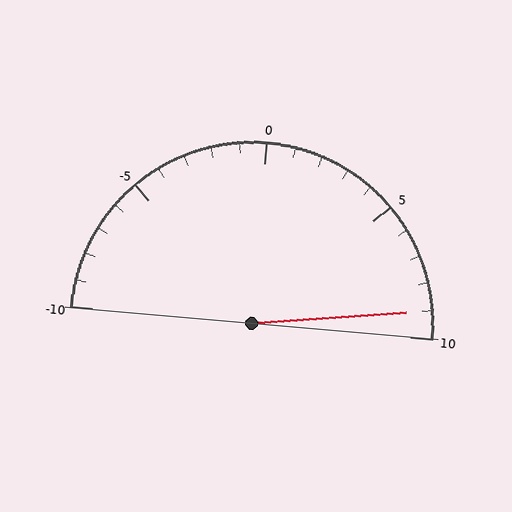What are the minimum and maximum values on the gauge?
The gauge ranges from -10 to 10.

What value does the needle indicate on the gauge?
The needle indicates approximately 9.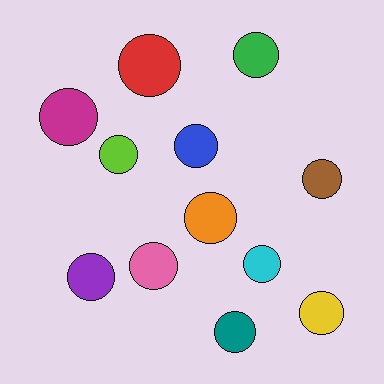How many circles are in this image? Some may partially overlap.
There are 12 circles.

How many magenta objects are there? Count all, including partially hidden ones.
There is 1 magenta object.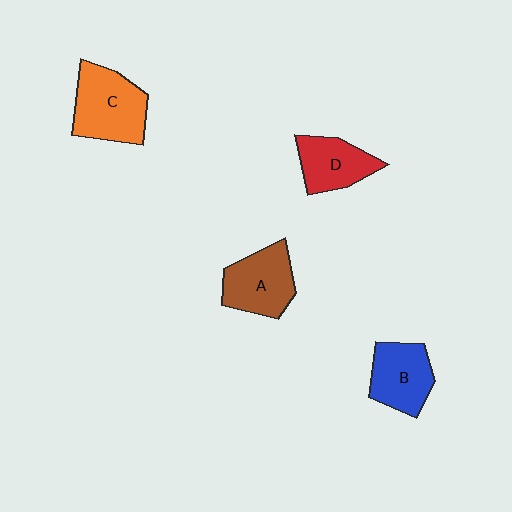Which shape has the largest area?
Shape C (orange).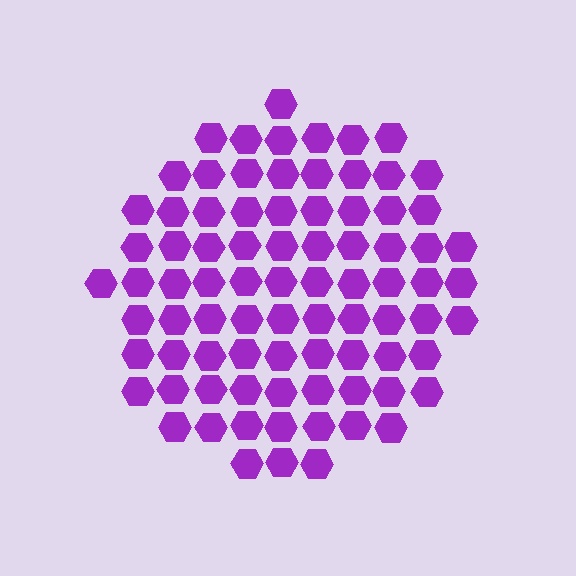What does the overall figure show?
The overall figure shows a circle.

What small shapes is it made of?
It is made of small hexagons.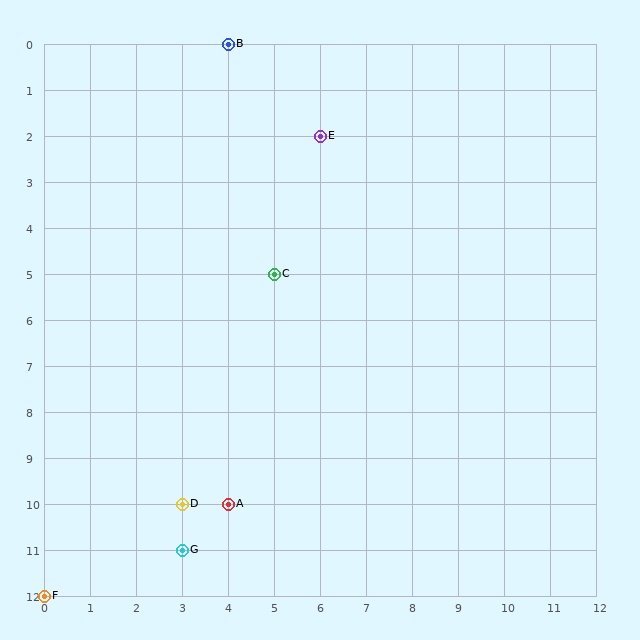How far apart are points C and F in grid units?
Points C and F are 5 columns and 7 rows apart (about 8.6 grid units diagonally).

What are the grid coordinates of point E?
Point E is at grid coordinates (6, 2).